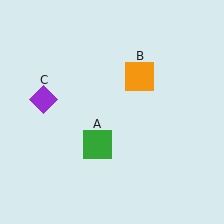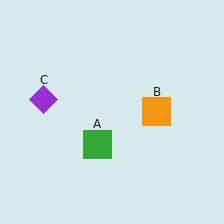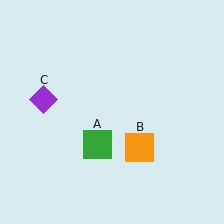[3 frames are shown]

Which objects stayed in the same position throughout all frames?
Green square (object A) and purple diamond (object C) remained stationary.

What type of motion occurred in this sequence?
The orange square (object B) rotated clockwise around the center of the scene.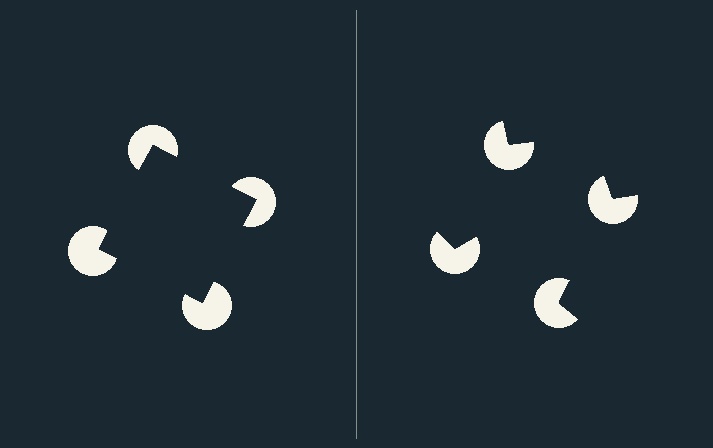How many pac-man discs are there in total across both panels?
8 — 4 on each side.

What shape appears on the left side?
An illusory square.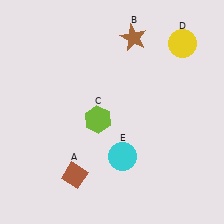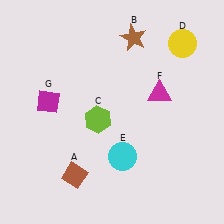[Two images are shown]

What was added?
A magenta triangle (F), a magenta diamond (G) were added in Image 2.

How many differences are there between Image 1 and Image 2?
There are 2 differences between the two images.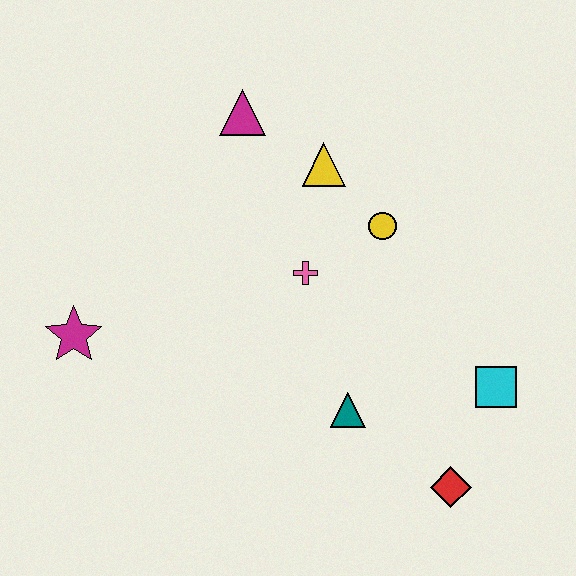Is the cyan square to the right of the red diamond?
Yes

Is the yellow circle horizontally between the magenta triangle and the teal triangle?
No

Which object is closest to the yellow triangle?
The yellow circle is closest to the yellow triangle.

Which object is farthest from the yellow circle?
The magenta star is farthest from the yellow circle.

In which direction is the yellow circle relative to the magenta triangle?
The yellow circle is to the right of the magenta triangle.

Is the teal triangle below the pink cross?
Yes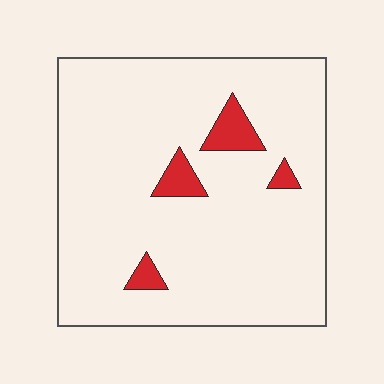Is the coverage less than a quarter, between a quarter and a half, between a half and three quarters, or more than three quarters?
Less than a quarter.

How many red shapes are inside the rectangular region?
4.